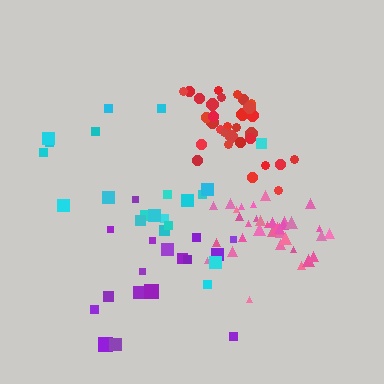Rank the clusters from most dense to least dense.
pink, red, cyan, purple.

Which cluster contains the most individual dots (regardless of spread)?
Pink (35).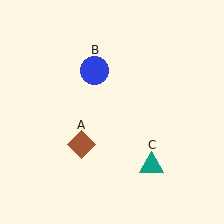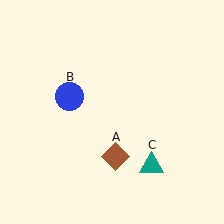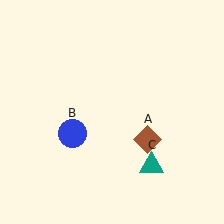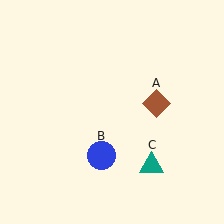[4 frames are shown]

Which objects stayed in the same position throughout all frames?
Teal triangle (object C) remained stationary.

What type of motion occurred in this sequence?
The brown diamond (object A), blue circle (object B) rotated counterclockwise around the center of the scene.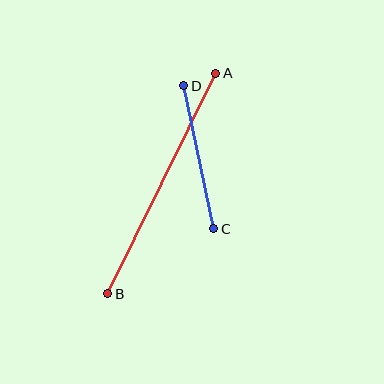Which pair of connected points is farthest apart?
Points A and B are farthest apart.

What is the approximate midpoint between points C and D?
The midpoint is at approximately (199, 157) pixels.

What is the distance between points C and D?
The distance is approximately 146 pixels.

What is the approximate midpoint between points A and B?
The midpoint is at approximately (162, 183) pixels.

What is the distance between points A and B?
The distance is approximately 246 pixels.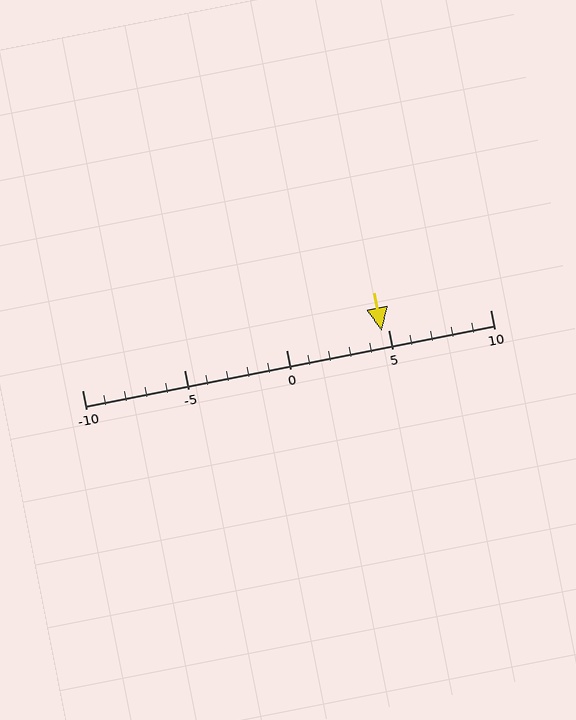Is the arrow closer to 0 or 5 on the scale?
The arrow is closer to 5.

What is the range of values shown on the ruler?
The ruler shows values from -10 to 10.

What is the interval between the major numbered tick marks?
The major tick marks are spaced 5 units apart.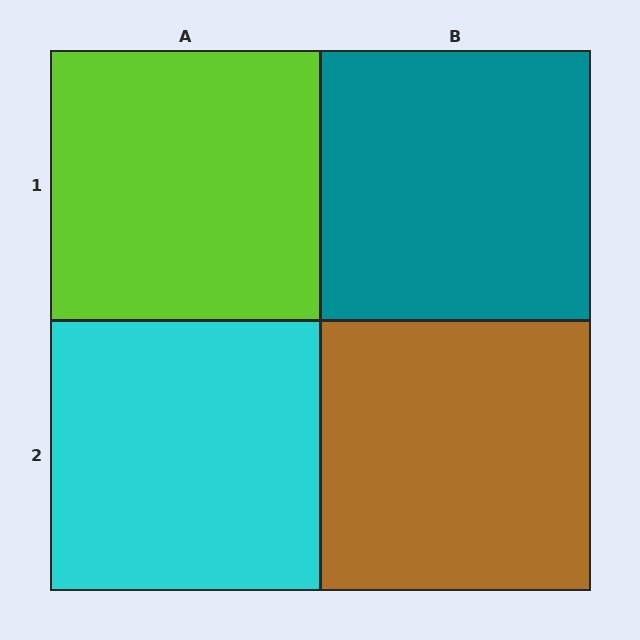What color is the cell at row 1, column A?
Lime.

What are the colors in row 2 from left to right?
Cyan, brown.